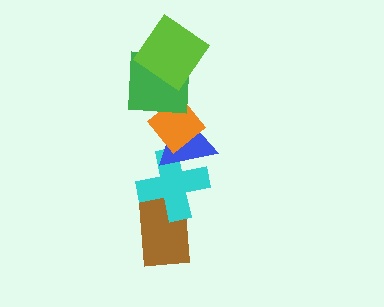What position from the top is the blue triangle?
The blue triangle is 4th from the top.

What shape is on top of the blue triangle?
The orange diamond is on top of the blue triangle.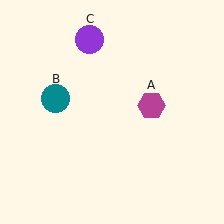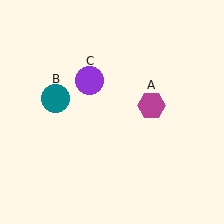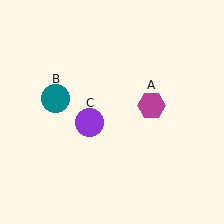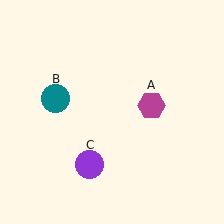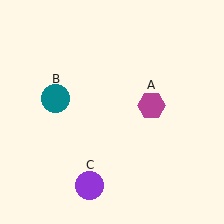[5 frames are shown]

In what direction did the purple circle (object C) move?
The purple circle (object C) moved down.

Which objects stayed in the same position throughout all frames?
Magenta hexagon (object A) and teal circle (object B) remained stationary.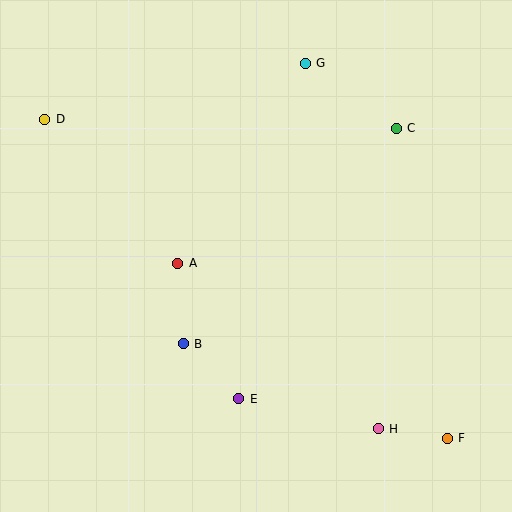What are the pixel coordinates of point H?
Point H is at (378, 429).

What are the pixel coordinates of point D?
Point D is at (45, 119).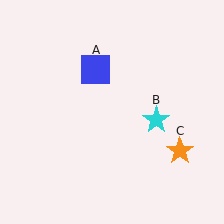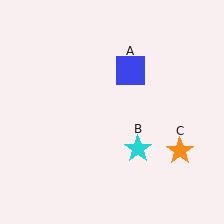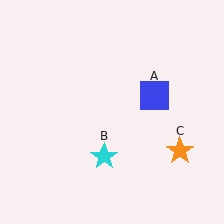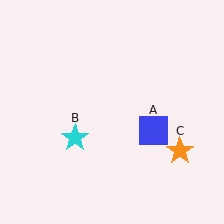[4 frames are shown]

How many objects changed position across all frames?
2 objects changed position: blue square (object A), cyan star (object B).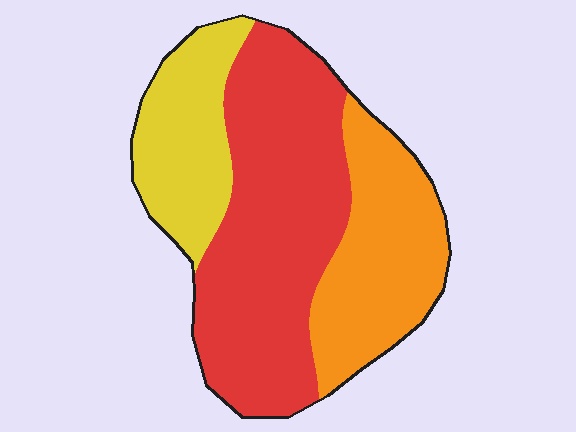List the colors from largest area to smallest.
From largest to smallest: red, orange, yellow.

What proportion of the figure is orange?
Orange covers 28% of the figure.